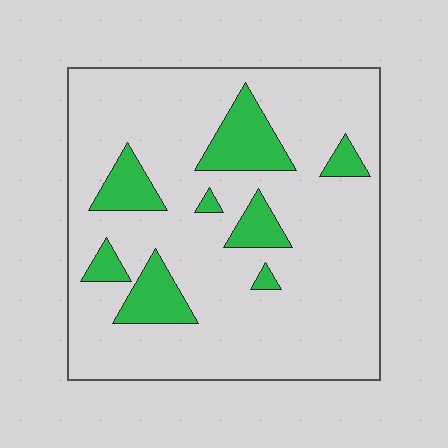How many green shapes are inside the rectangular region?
8.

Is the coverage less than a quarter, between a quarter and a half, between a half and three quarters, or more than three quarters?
Less than a quarter.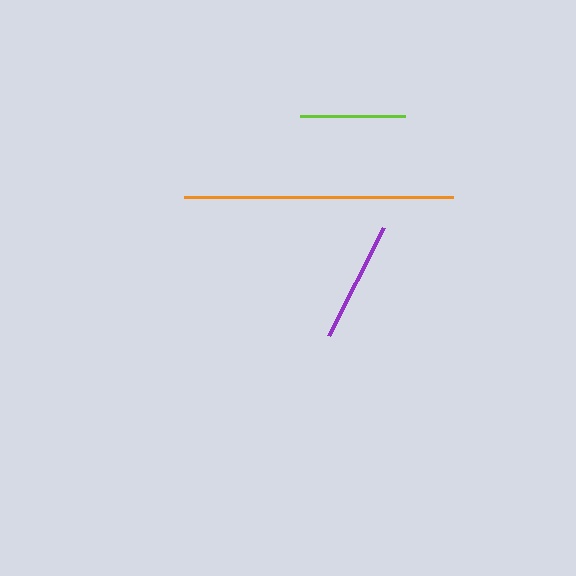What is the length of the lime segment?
The lime segment is approximately 105 pixels long.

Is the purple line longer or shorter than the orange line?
The orange line is longer than the purple line.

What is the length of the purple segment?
The purple segment is approximately 122 pixels long.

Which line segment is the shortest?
The lime line is the shortest at approximately 105 pixels.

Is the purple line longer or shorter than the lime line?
The purple line is longer than the lime line.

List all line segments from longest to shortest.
From longest to shortest: orange, purple, lime.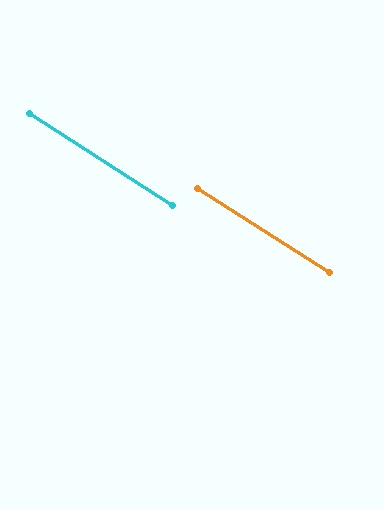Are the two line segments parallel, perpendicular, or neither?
Parallel — their directions differ by only 0.2°.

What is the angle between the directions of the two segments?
Approximately 0 degrees.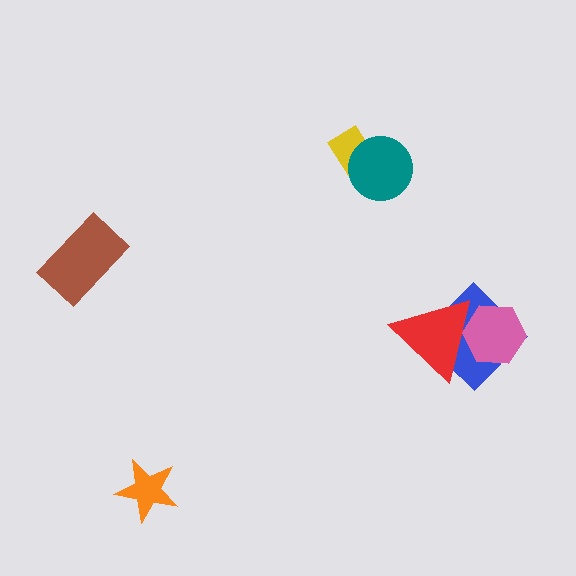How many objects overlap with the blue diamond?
2 objects overlap with the blue diamond.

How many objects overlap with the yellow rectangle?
1 object overlaps with the yellow rectangle.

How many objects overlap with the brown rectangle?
0 objects overlap with the brown rectangle.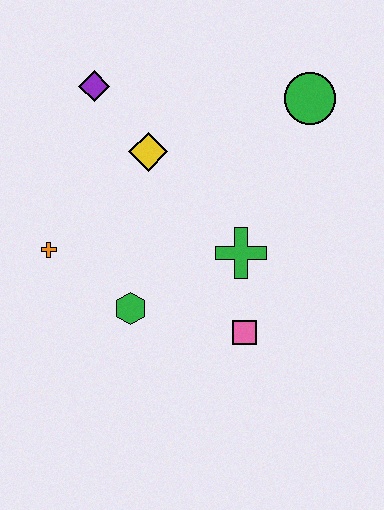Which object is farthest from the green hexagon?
The green circle is farthest from the green hexagon.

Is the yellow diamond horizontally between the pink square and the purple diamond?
Yes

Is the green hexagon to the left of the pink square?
Yes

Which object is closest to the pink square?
The green cross is closest to the pink square.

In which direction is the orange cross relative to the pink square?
The orange cross is to the left of the pink square.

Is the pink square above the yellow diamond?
No